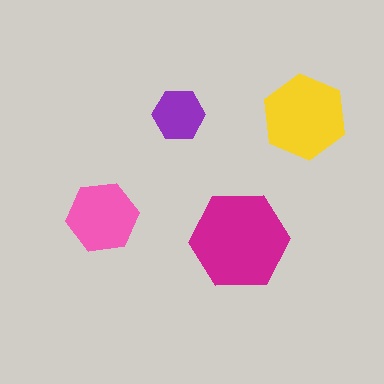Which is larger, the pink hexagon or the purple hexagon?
The pink one.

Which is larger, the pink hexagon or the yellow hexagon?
The yellow one.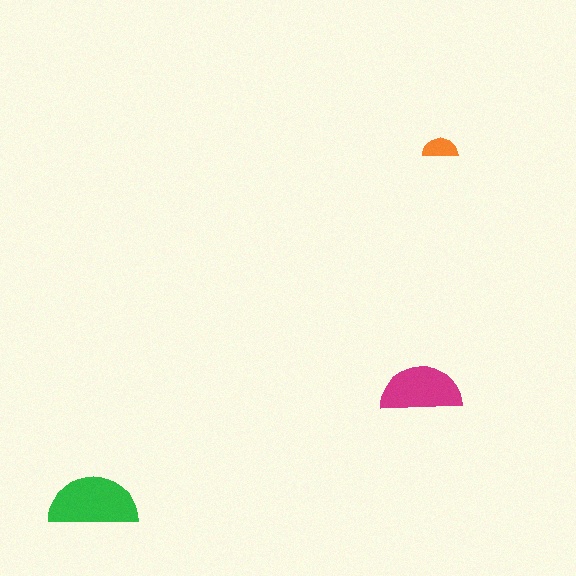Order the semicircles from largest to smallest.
the green one, the magenta one, the orange one.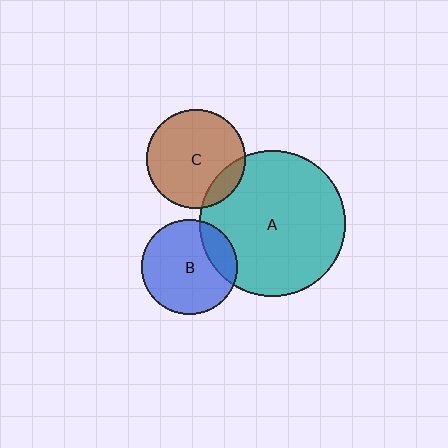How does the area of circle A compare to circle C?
Approximately 2.2 times.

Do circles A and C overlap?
Yes.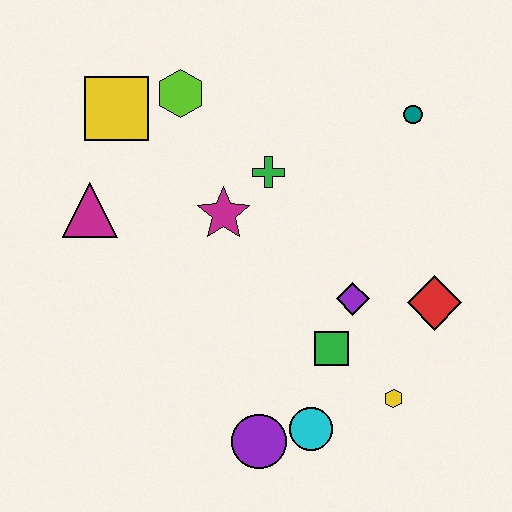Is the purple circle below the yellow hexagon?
Yes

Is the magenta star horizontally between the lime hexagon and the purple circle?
Yes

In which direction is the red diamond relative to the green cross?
The red diamond is to the right of the green cross.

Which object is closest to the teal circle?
The green cross is closest to the teal circle.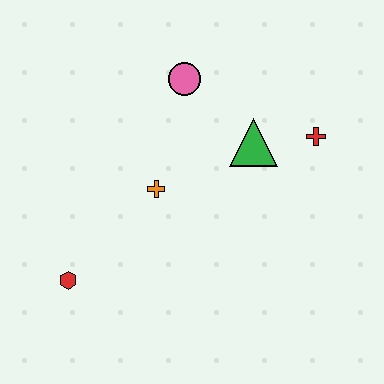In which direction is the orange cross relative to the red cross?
The orange cross is to the left of the red cross.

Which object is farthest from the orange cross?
The red cross is farthest from the orange cross.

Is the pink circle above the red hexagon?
Yes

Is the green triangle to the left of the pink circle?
No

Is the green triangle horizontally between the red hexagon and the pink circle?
No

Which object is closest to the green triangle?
The red cross is closest to the green triangle.